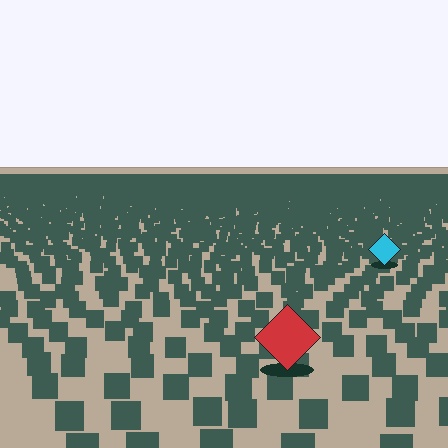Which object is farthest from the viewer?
The cyan diamond is farthest from the viewer. It appears smaller and the ground texture around it is denser.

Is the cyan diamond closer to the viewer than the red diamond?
No. The red diamond is closer — you can tell from the texture gradient: the ground texture is coarser near it.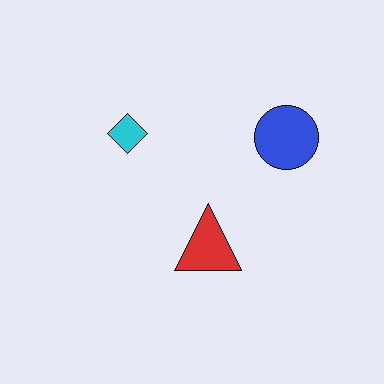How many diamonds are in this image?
There is 1 diamond.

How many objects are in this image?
There are 3 objects.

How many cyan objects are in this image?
There is 1 cyan object.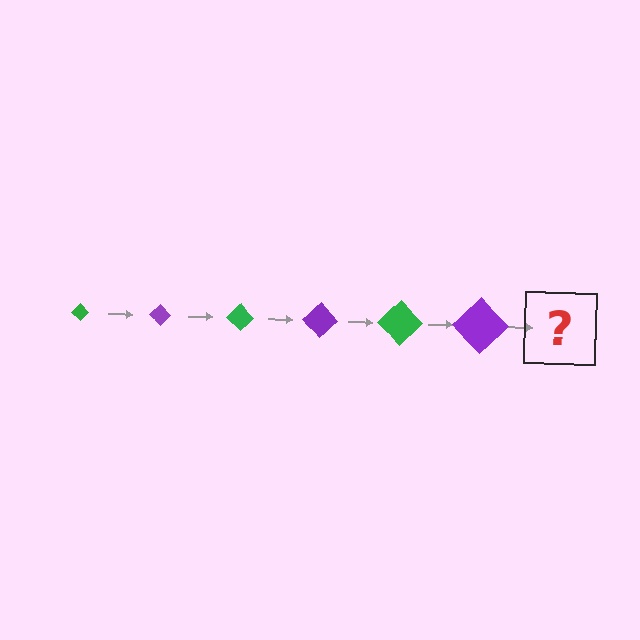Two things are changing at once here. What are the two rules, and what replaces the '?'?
The two rules are that the diamond grows larger each step and the color cycles through green and purple. The '?' should be a green diamond, larger than the previous one.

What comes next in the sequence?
The next element should be a green diamond, larger than the previous one.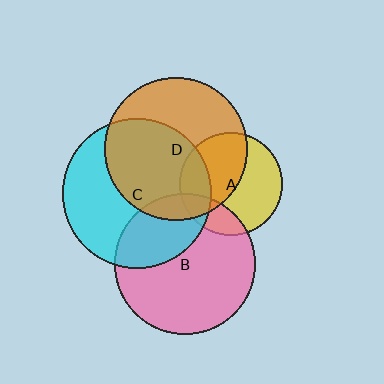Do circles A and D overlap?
Yes.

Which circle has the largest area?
Circle C (cyan).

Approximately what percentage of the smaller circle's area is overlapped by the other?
Approximately 50%.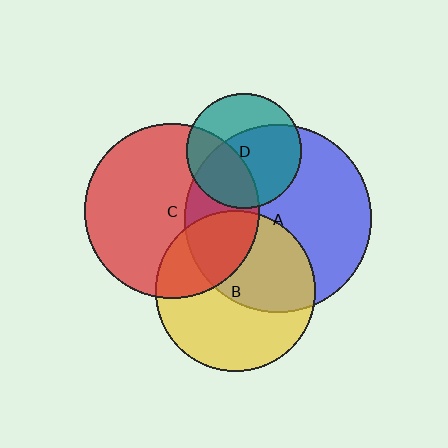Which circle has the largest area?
Circle A (blue).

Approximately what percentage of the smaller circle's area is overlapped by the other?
Approximately 50%.